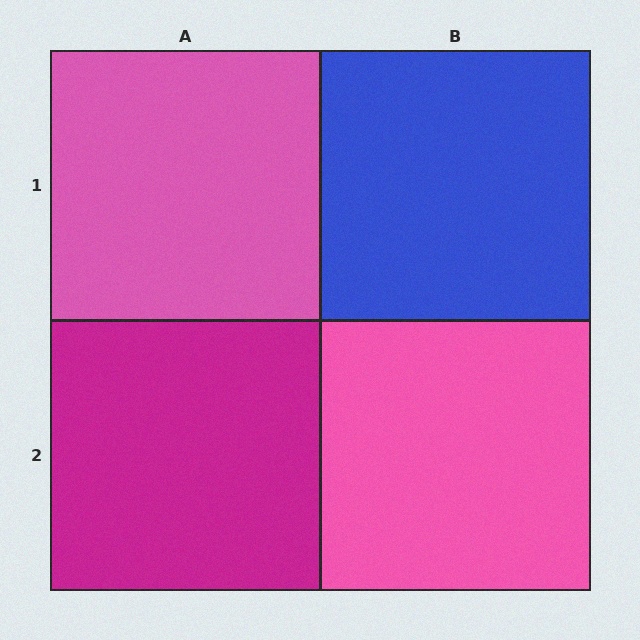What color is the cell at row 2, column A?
Magenta.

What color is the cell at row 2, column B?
Pink.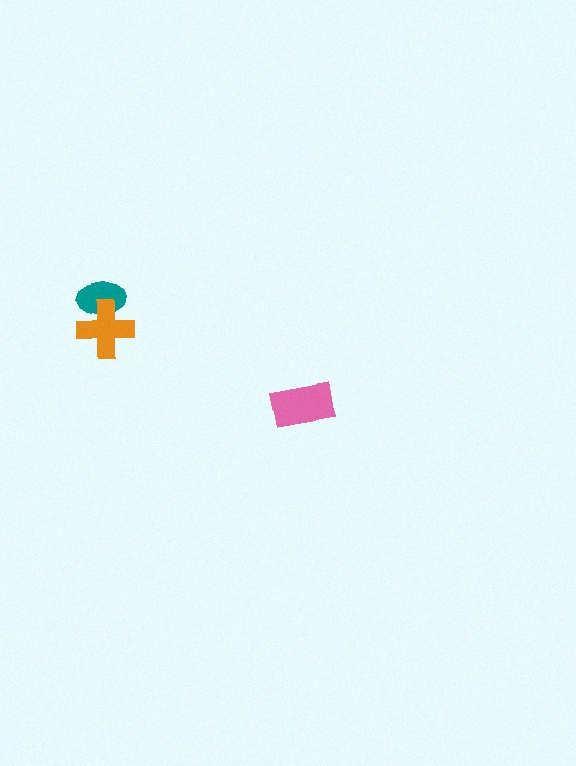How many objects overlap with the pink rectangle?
0 objects overlap with the pink rectangle.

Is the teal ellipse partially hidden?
Yes, it is partially covered by another shape.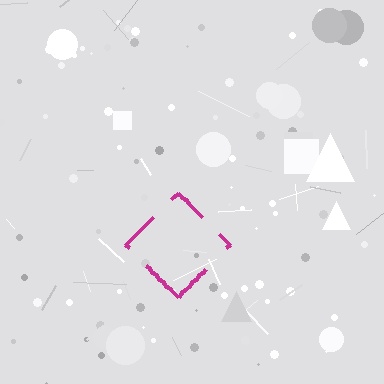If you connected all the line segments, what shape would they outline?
They would outline a diamond.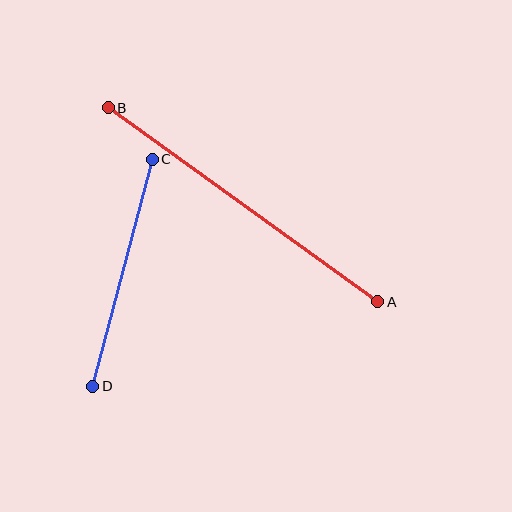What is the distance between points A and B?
The distance is approximately 332 pixels.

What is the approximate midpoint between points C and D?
The midpoint is at approximately (123, 273) pixels.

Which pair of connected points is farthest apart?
Points A and B are farthest apart.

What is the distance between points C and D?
The distance is approximately 234 pixels.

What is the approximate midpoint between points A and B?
The midpoint is at approximately (243, 205) pixels.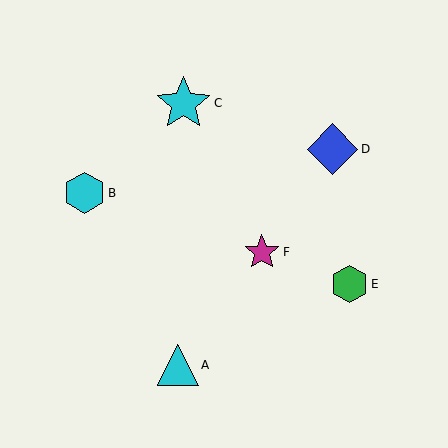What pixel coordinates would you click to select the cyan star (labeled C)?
Click at (184, 103) to select the cyan star C.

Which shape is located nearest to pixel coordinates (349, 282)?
The green hexagon (labeled E) at (350, 284) is nearest to that location.